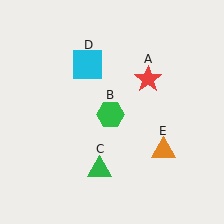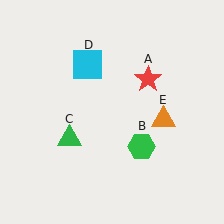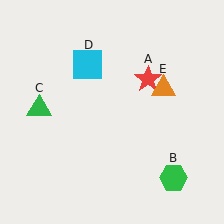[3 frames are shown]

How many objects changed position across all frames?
3 objects changed position: green hexagon (object B), green triangle (object C), orange triangle (object E).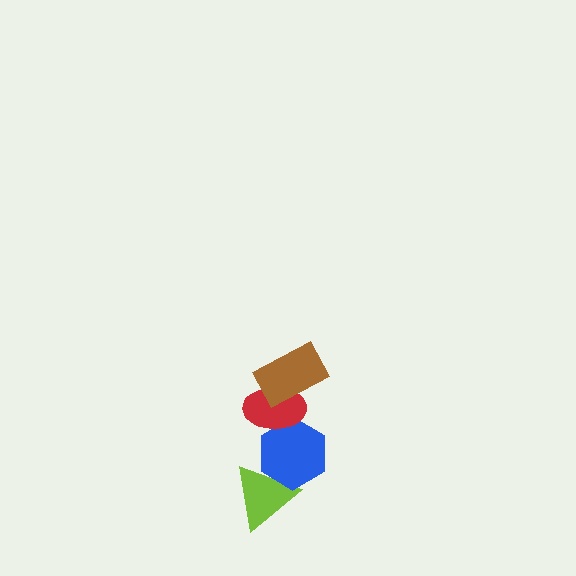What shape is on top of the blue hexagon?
The red ellipse is on top of the blue hexagon.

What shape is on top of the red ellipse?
The brown rectangle is on top of the red ellipse.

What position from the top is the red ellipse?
The red ellipse is 2nd from the top.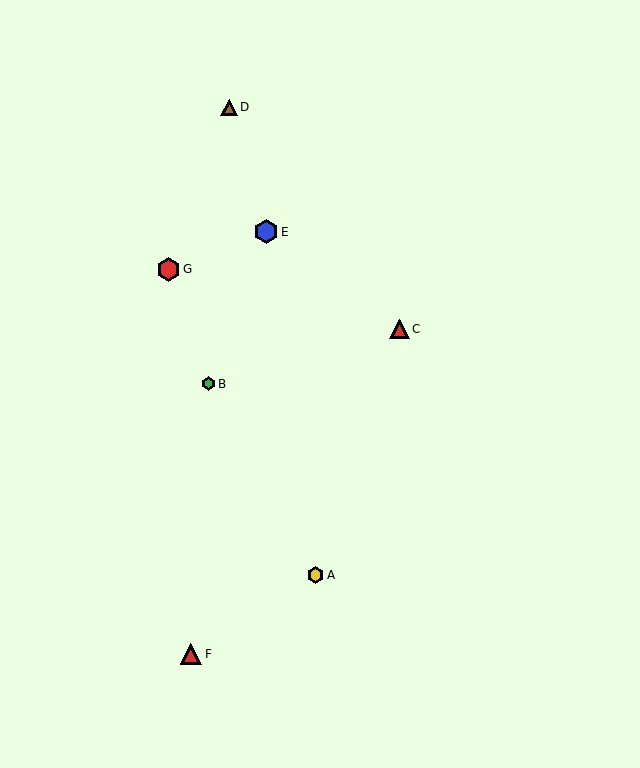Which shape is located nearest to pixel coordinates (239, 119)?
The brown triangle (labeled D) at (229, 107) is nearest to that location.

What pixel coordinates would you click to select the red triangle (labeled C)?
Click at (400, 329) to select the red triangle C.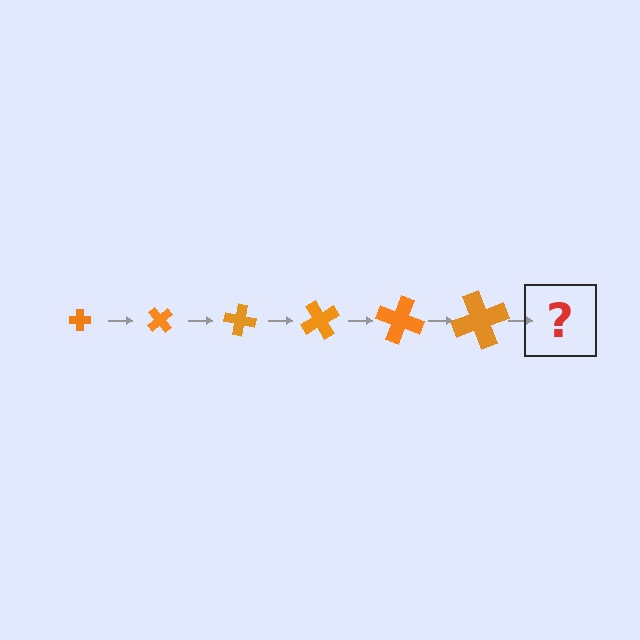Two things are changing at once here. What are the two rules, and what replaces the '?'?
The two rules are that the cross grows larger each step and it rotates 50 degrees each step. The '?' should be a cross, larger than the previous one and rotated 300 degrees from the start.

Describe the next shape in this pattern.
It should be a cross, larger than the previous one and rotated 300 degrees from the start.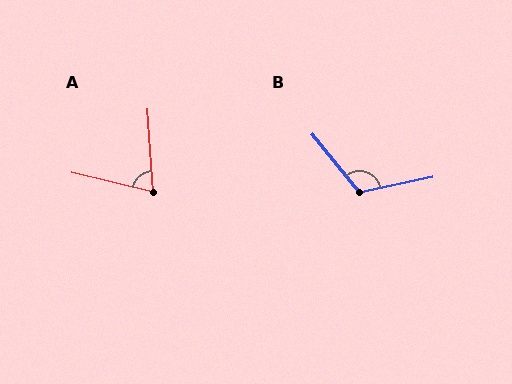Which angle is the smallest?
A, at approximately 73 degrees.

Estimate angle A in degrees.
Approximately 73 degrees.